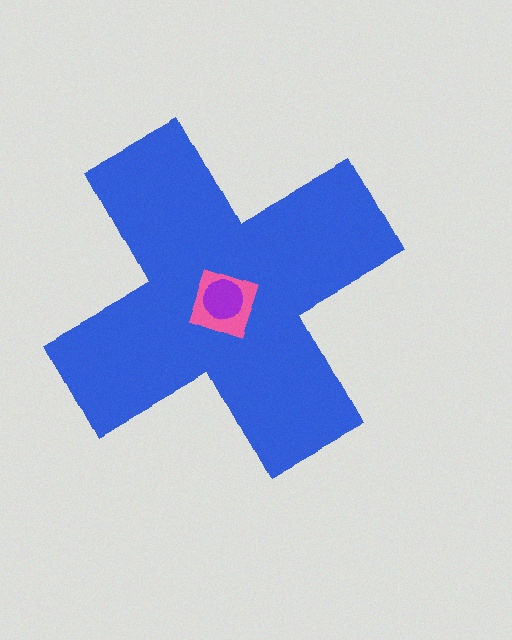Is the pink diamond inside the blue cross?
Yes.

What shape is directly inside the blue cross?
The pink diamond.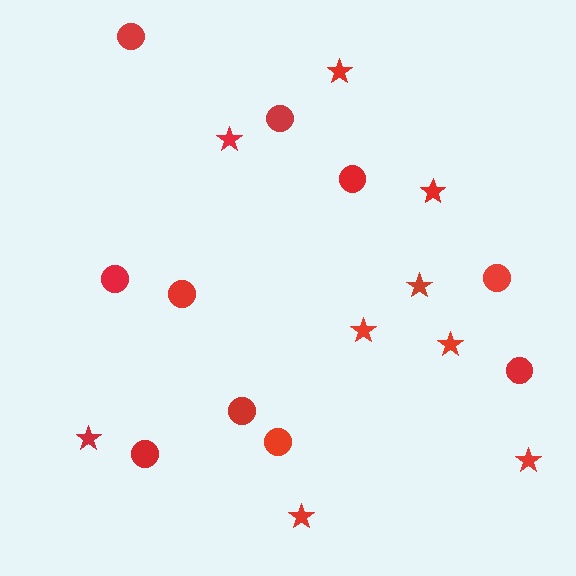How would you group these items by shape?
There are 2 groups: one group of stars (9) and one group of circles (10).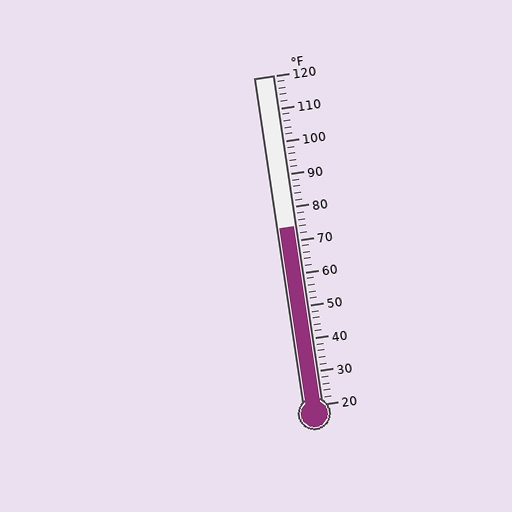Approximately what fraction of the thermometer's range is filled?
The thermometer is filled to approximately 55% of its range.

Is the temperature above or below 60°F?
The temperature is above 60°F.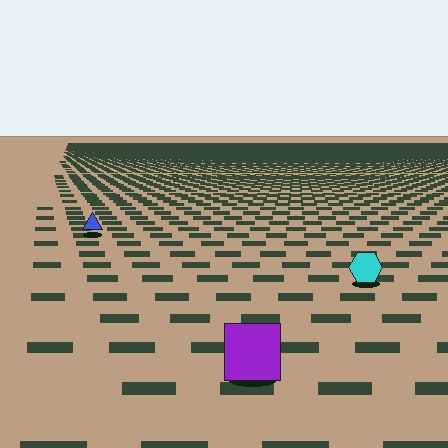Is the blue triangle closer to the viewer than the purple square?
No. The purple square is closer — you can tell from the texture gradient: the ground texture is coarser near it.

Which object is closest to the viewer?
The purple square is closest. The texture marks near it are larger and more spread out.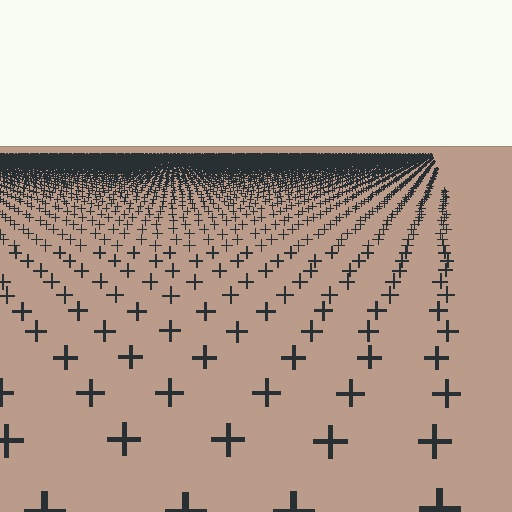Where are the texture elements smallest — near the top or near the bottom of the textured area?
Near the top.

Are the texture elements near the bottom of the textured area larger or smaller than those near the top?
Larger. Near the bottom, elements are closer to the viewer and appear at a bigger on-screen size.